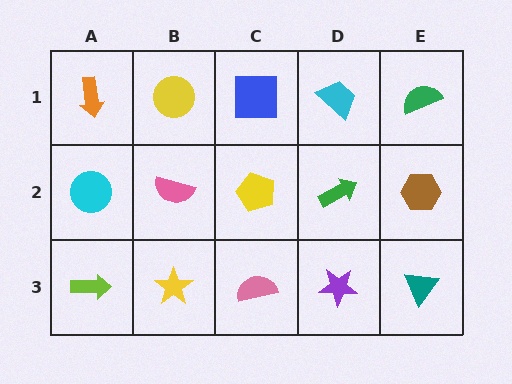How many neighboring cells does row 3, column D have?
3.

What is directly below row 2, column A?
A lime arrow.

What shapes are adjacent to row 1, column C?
A yellow pentagon (row 2, column C), a yellow circle (row 1, column B), a cyan trapezoid (row 1, column D).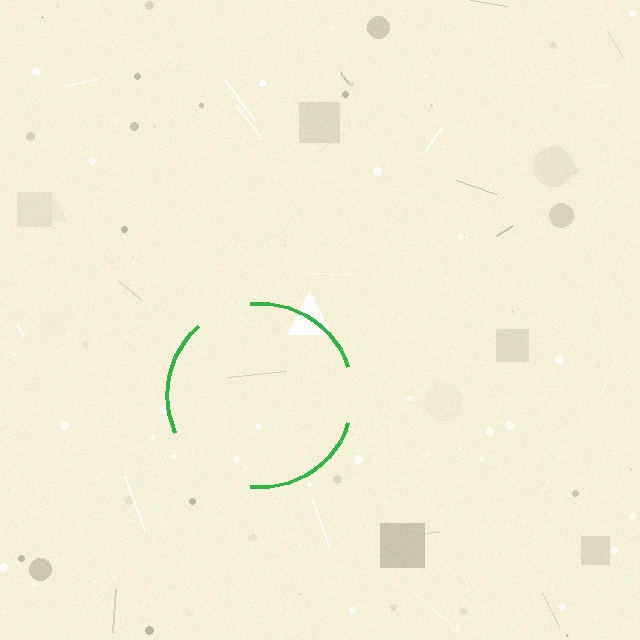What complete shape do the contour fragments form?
The contour fragments form a circle.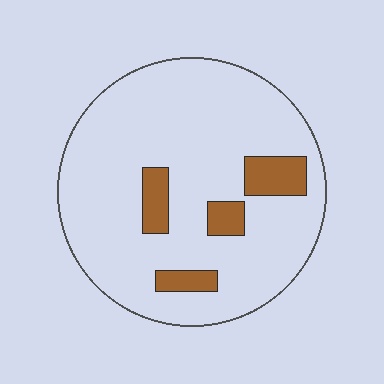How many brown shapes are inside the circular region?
4.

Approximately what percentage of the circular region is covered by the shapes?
Approximately 10%.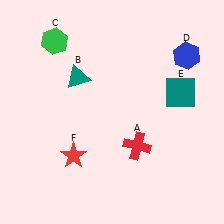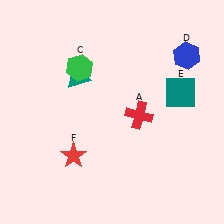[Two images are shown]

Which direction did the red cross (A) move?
The red cross (A) moved up.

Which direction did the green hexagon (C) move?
The green hexagon (C) moved down.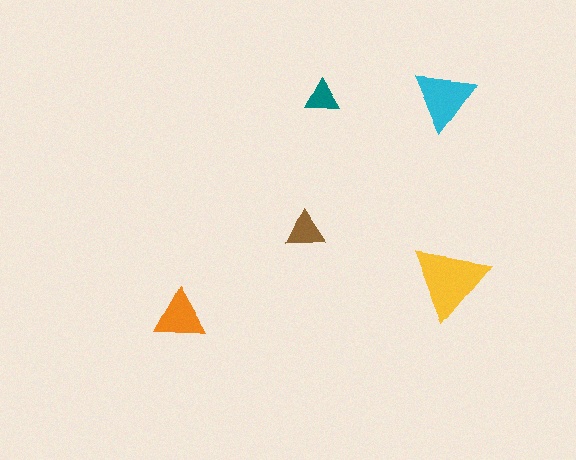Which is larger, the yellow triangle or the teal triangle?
The yellow one.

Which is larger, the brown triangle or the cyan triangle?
The cyan one.